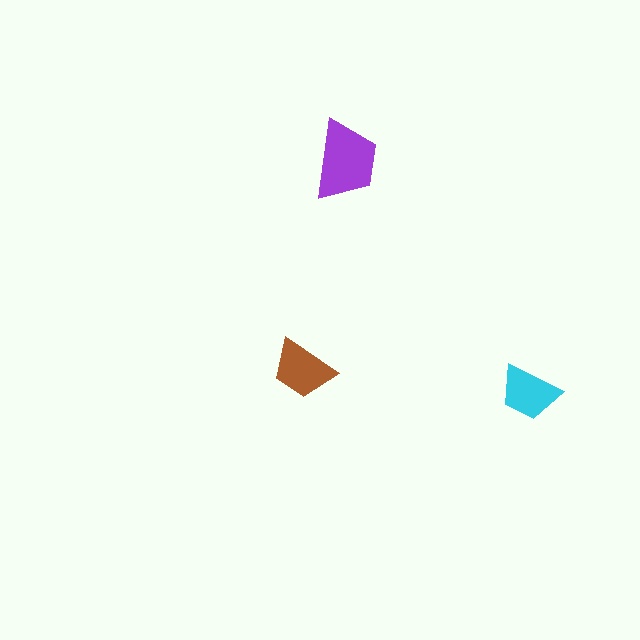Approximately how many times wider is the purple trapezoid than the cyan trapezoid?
About 1.5 times wider.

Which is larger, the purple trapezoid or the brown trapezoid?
The purple one.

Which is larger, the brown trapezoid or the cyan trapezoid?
The brown one.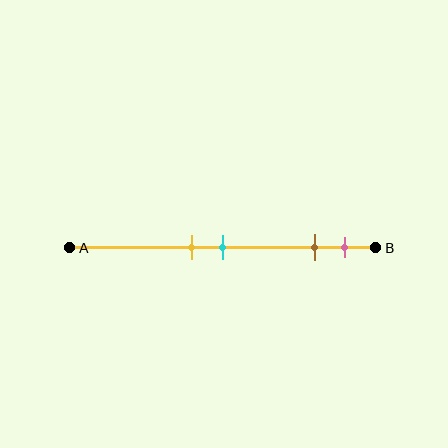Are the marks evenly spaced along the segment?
No, the marks are not evenly spaced.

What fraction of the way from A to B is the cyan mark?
The cyan mark is approximately 50% (0.5) of the way from A to B.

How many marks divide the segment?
There are 4 marks dividing the segment.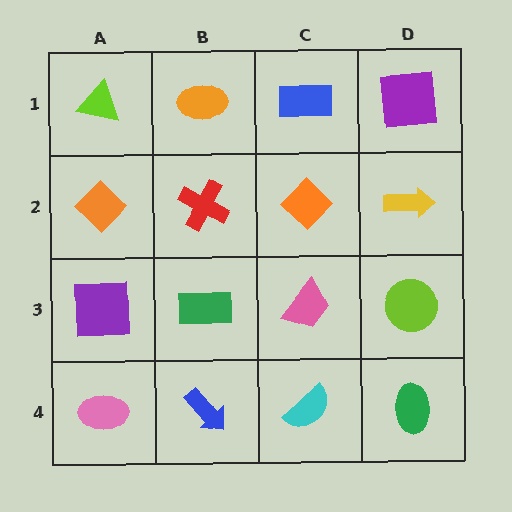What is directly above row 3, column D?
A yellow arrow.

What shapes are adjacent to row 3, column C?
An orange diamond (row 2, column C), a cyan semicircle (row 4, column C), a green rectangle (row 3, column B), a lime circle (row 3, column D).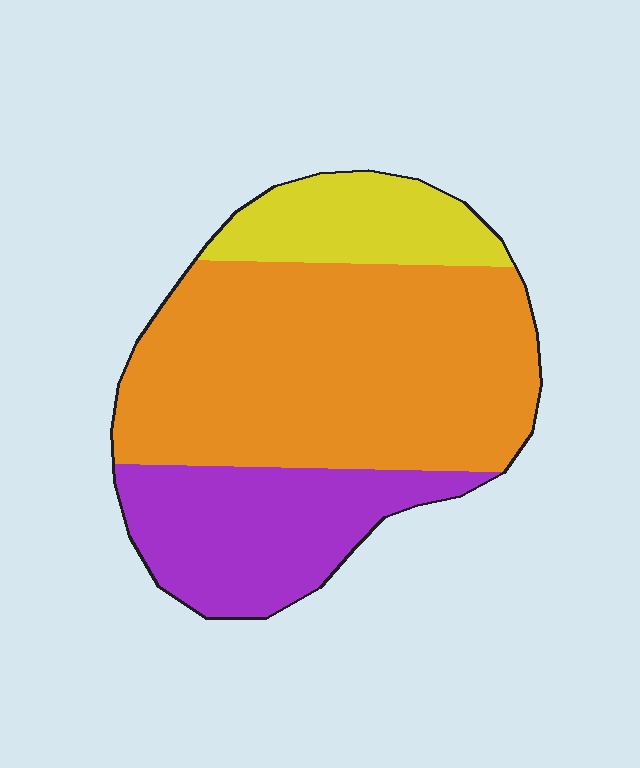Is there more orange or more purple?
Orange.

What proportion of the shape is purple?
Purple covers about 25% of the shape.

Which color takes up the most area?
Orange, at roughly 60%.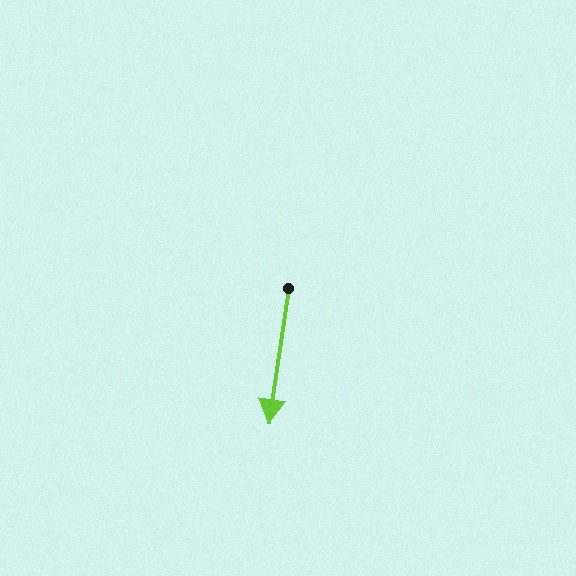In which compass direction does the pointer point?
South.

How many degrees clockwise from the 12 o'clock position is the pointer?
Approximately 188 degrees.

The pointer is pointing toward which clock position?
Roughly 6 o'clock.